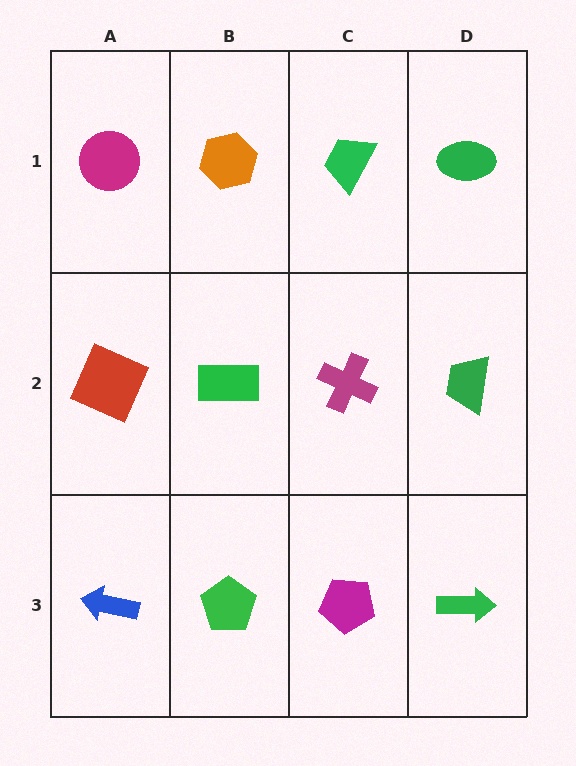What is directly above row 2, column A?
A magenta circle.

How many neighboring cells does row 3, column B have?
3.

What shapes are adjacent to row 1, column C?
A magenta cross (row 2, column C), an orange hexagon (row 1, column B), a green ellipse (row 1, column D).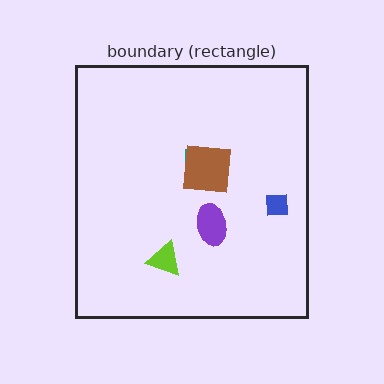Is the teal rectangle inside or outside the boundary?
Inside.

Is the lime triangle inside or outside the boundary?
Inside.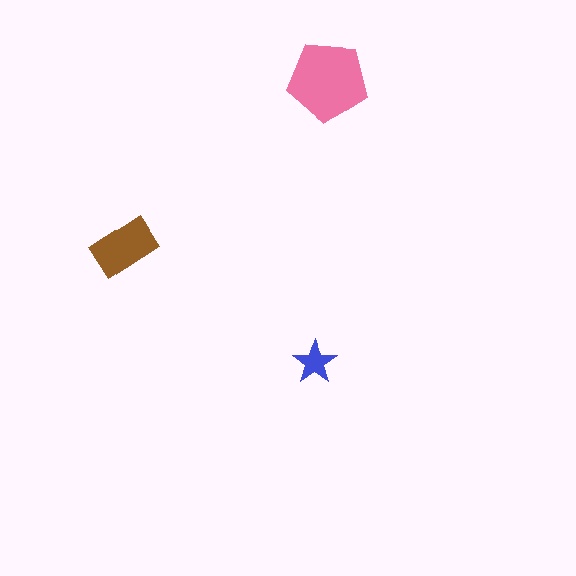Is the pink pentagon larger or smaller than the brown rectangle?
Larger.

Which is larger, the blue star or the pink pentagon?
The pink pentagon.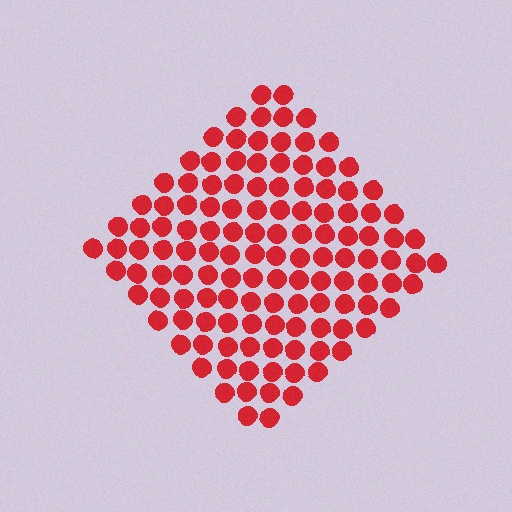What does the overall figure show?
The overall figure shows a diamond.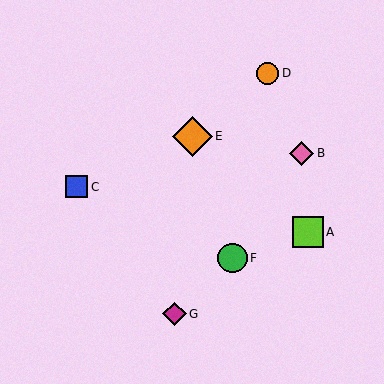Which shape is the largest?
The orange diamond (labeled E) is the largest.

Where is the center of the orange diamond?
The center of the orange diamond is at (192, 136).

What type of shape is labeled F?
Shape F is a green circle.